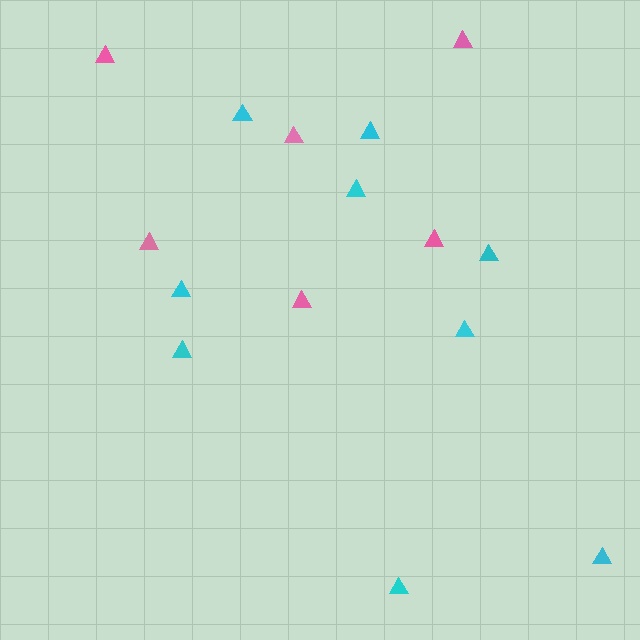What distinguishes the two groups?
There are 2 groups: one group of pink triangles (6) and one group of cyan triangles (9).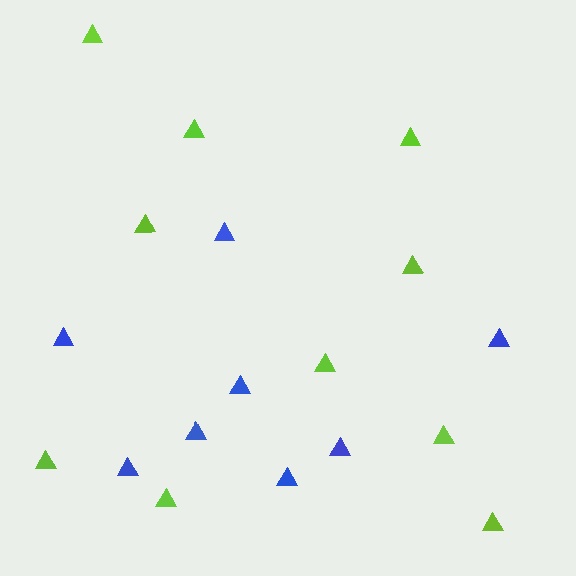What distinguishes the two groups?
There are 2 groups: one group of lime triangles (10) and one group of blue triangles (8).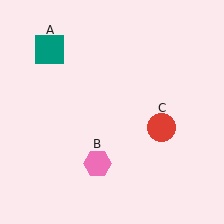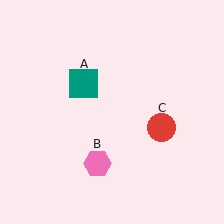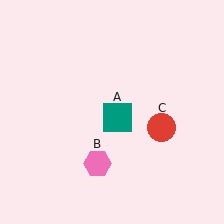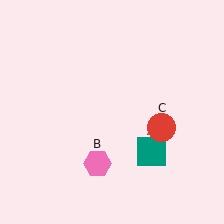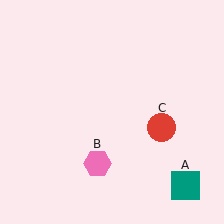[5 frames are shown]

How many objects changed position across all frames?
1 object changed position: teal square (object A).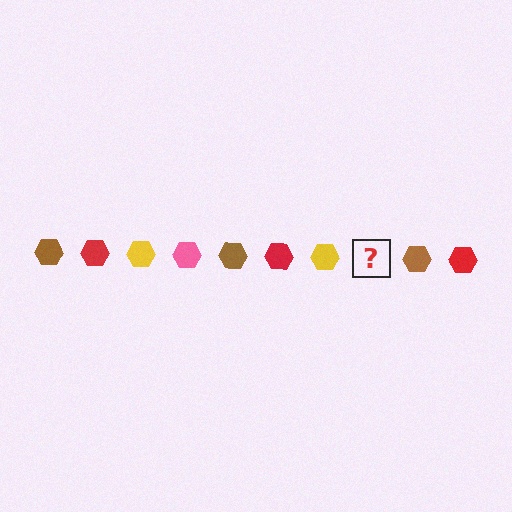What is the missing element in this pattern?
The missing element is a pink hexagon.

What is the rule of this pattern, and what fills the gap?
The rule is that the pattern cycles through brown, red, yellow, pink hexagons. The gap should be filled with a pink hexagon.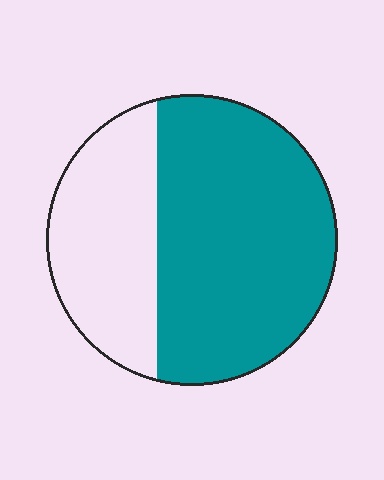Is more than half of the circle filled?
Yes.